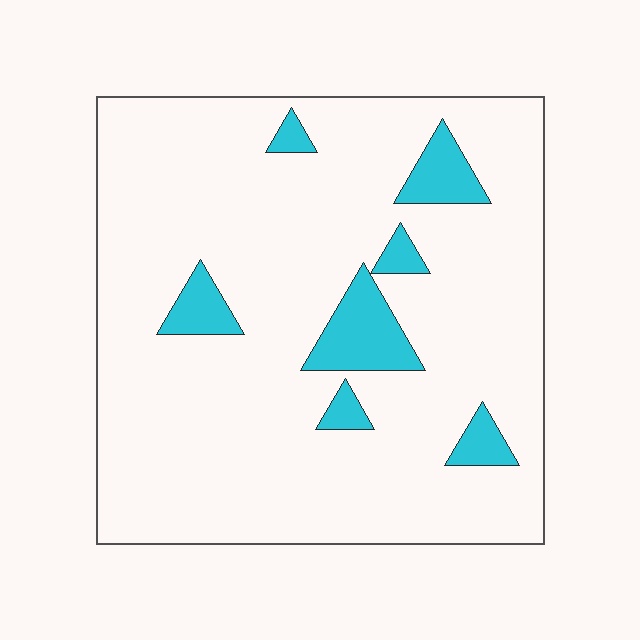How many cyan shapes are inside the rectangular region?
7.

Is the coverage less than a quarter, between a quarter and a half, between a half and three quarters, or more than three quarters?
Less than a quarter.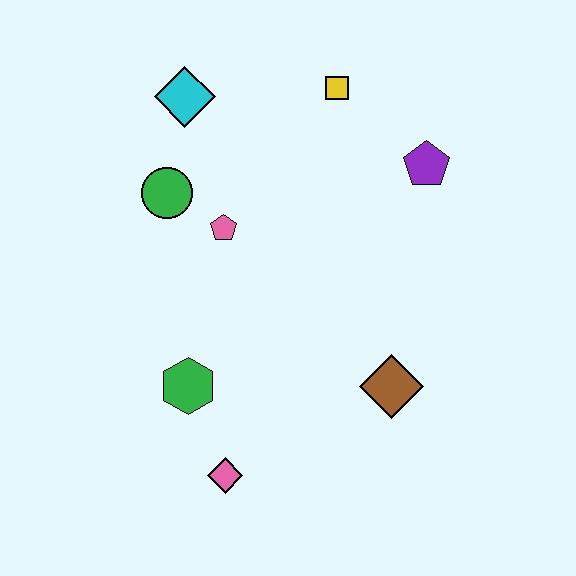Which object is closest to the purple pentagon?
The yellow square is closest to the purple pentagon.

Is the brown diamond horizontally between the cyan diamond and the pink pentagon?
No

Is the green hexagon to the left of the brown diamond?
Yes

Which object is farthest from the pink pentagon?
The pink diamond is farthest from the pink pentagon.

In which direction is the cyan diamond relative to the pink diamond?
The cyan diamond is above the pink diamond.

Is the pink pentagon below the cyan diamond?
Yes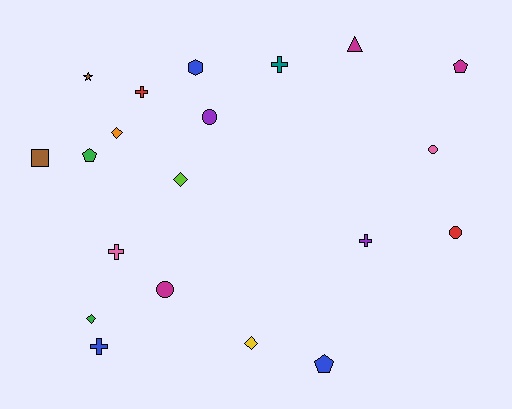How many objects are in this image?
There are 20 objects.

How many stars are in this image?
There is 1 star.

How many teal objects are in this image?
There is 1 teal object.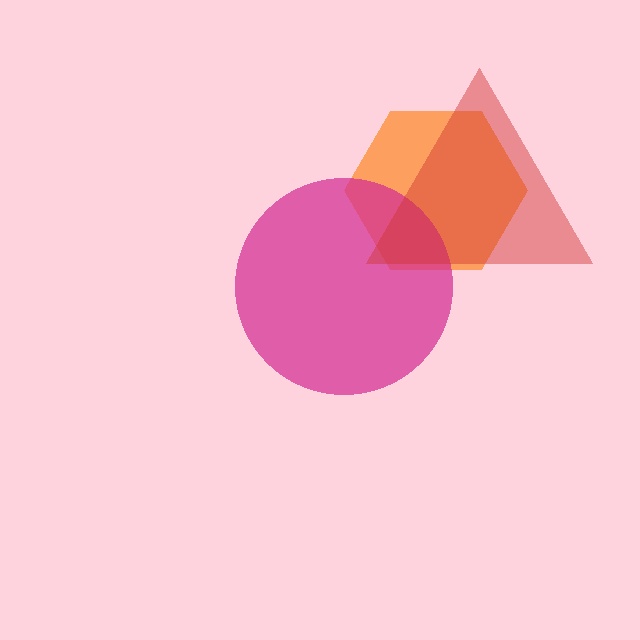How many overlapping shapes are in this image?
There are 3 overlapping shapes in the image.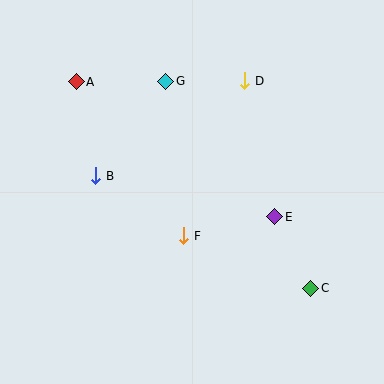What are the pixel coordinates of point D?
Point D is at (245, 81).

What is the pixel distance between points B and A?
The distance between B and A is 96 pixels.